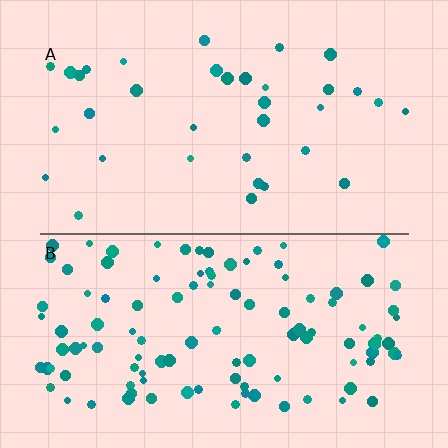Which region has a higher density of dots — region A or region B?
B (the bottom).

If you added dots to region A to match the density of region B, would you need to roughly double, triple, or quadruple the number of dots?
Approximately triple.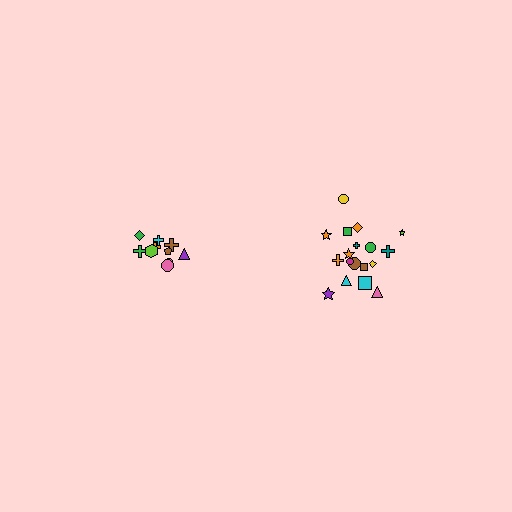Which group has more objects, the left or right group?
The right group.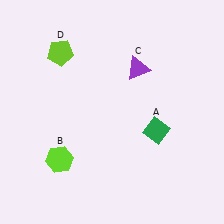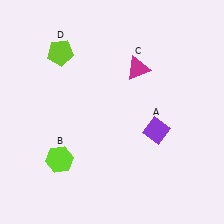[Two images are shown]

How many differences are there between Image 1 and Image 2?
There are 2 differences between the two images.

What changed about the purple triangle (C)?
In Image 1, C is purple. In Image 2, it changed to magenta.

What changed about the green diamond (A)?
In Image 1, A is green. In Image 2, it changed to purple.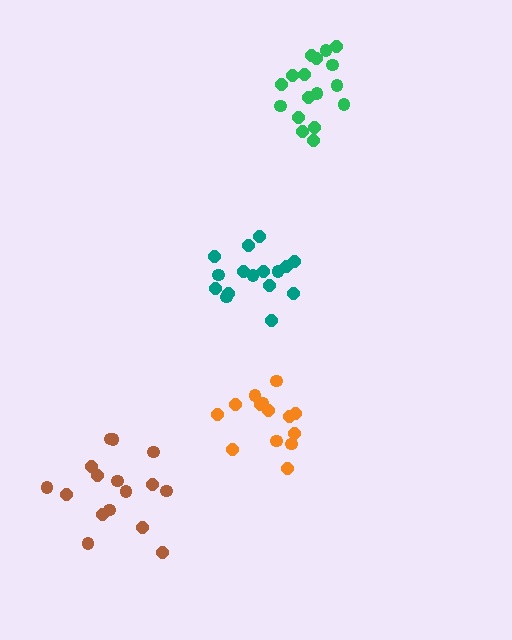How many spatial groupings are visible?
There are 4 spatial groupings.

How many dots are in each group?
Group 1: 17 dots, Group 2: 14 dots, Group 3: 16 dots, Group 4: 16 dots (63 total).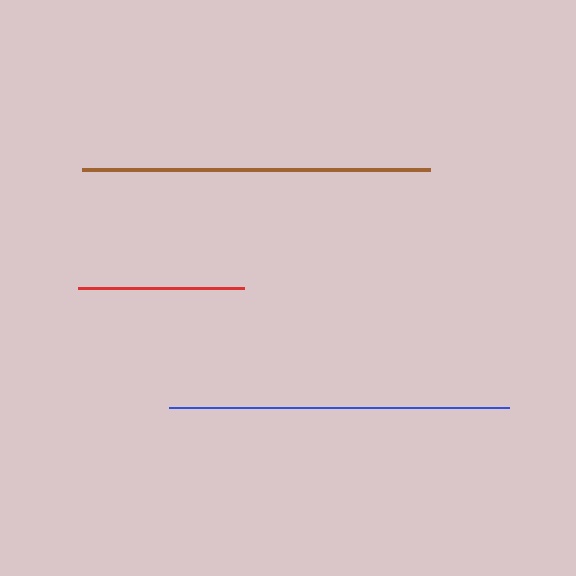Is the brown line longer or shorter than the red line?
The brown line is longer than the red line.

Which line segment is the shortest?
The red line is the shortest at approximately 166 pixels.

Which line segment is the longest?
The brown line is the longest at approximately 348 pixels.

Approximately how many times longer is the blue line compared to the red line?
The blue line is approximately 2.0 times the length of the red line.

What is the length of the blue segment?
The blue segment is approximately 340 pixels long.